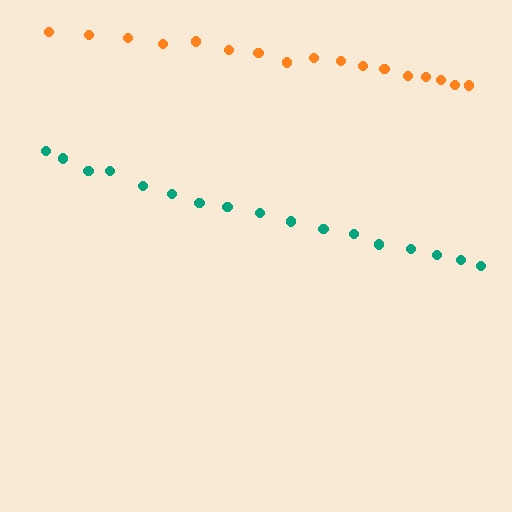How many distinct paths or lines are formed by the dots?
There are 2 distinct paths.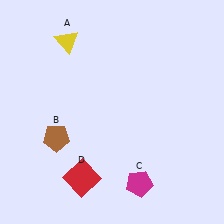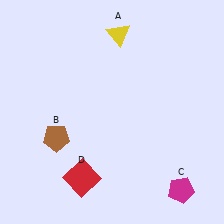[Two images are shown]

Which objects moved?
The objects that moved are: the yellow triangle (A), the magenta pentagon (C).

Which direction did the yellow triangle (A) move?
The yellow triangle (A) moved right.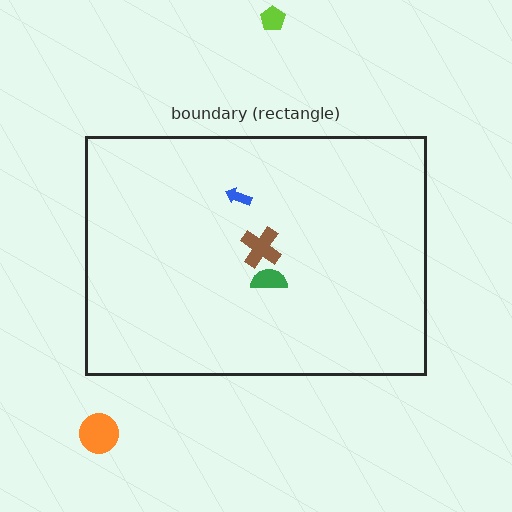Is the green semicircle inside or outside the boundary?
Inside.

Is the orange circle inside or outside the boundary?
Outside.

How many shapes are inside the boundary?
3 inside, 2 outside.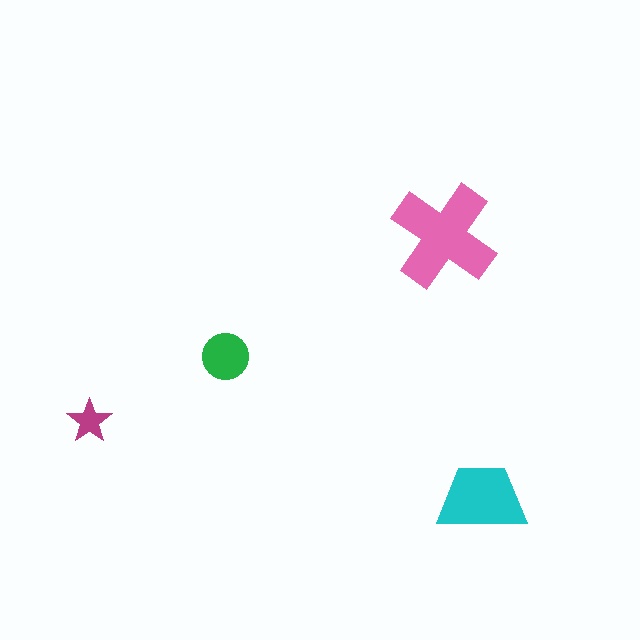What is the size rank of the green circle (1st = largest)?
3rd.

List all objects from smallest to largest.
The magenta star, the green circle, the cyan trapezoid, the pink cross.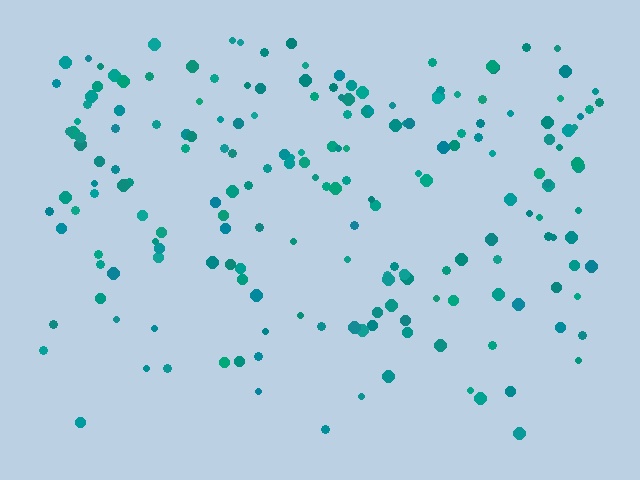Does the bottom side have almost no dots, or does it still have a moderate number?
Still a moderate number, just noticeably fewer than the top.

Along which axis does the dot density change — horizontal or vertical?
Vertical.